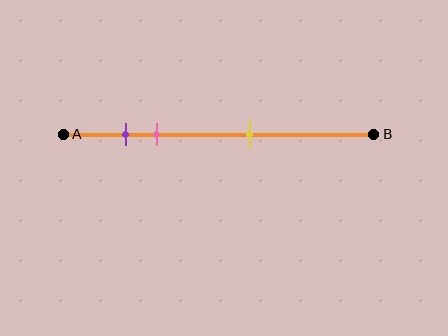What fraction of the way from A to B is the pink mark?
The pink mark is approximately 30% (0.3) of the way from A to B.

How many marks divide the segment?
There are 3 marks dividing the segment.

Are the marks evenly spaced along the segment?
No, the marks are not evenly spaced.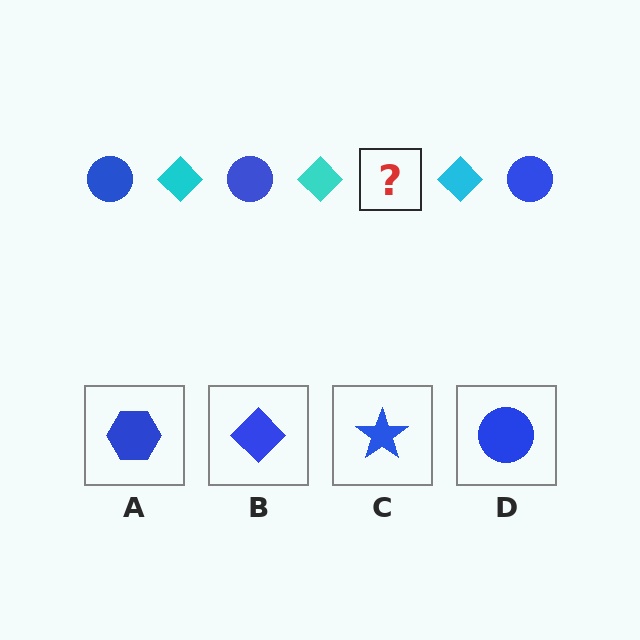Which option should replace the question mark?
Option D.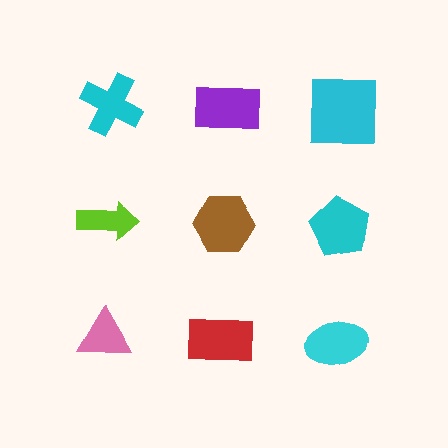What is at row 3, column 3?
A cyan ellipse.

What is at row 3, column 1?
A pink triangle.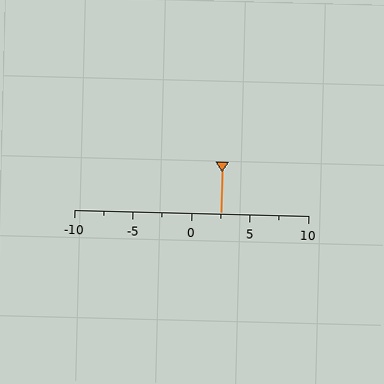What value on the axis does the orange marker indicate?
The marker indicates approximately 2.5.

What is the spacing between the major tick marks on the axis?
The major ticks are spaced 5 apart.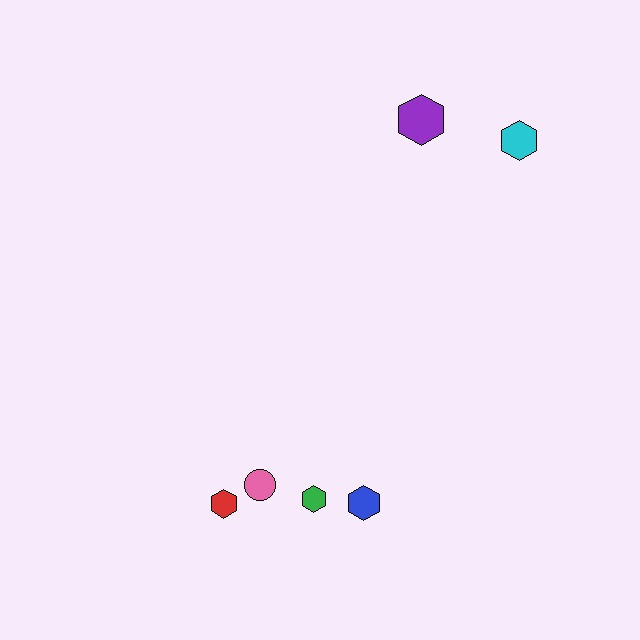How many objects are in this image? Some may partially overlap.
There are 6 objects.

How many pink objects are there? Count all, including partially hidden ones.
There is 1 pink object.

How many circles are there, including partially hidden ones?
There is 1 circle.